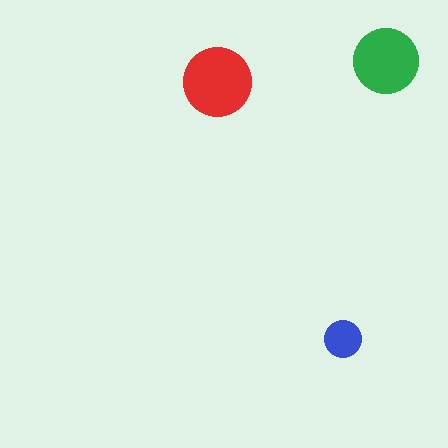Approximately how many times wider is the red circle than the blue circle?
About 2 times wider.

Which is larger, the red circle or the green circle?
The red one.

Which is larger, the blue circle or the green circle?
The green one.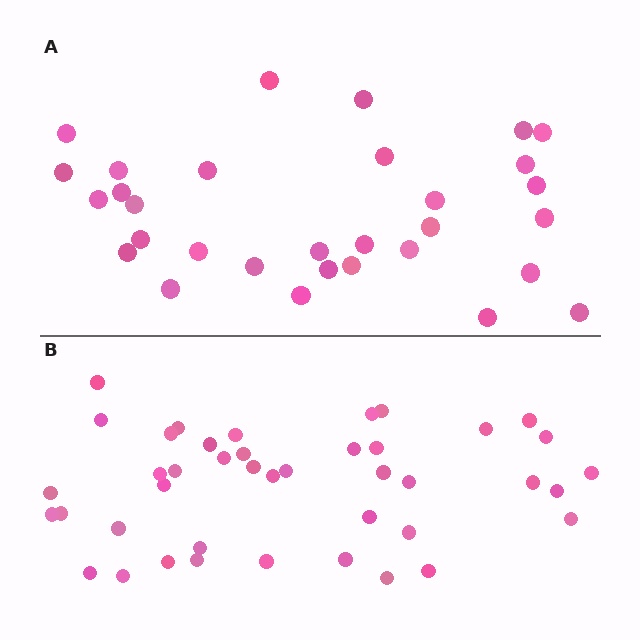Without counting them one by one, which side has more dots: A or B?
Region B (the bottom region) has more dots.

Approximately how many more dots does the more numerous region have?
Region B has roughly 12 or so more dots than region A.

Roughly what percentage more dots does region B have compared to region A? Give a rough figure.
About 35% more.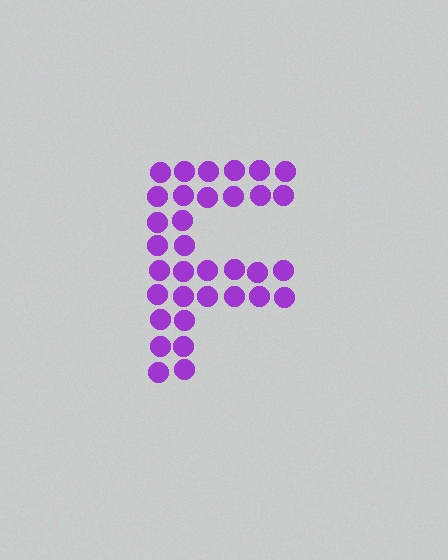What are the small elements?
The small elements are circles.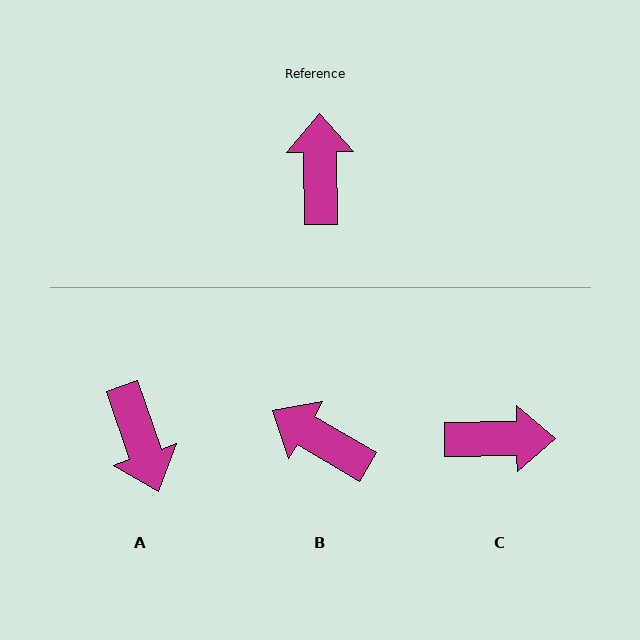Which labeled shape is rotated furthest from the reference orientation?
A, about 162 degrees away.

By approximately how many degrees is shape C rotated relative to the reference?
Approximately 90 degrees clockwise.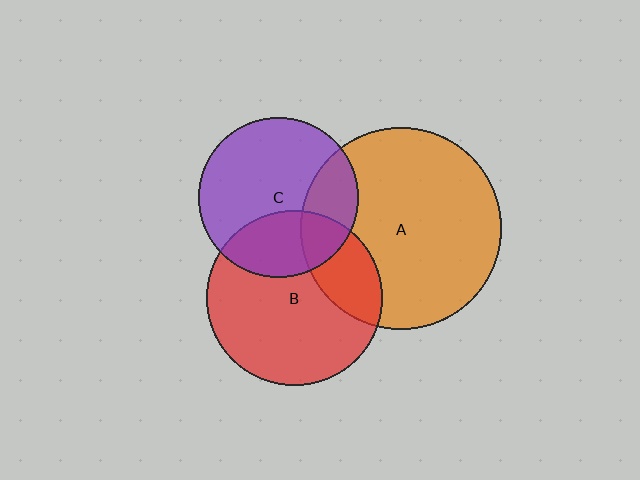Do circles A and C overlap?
Yes.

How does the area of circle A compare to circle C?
Approximately 1.6 times.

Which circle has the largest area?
Circle A (orange).